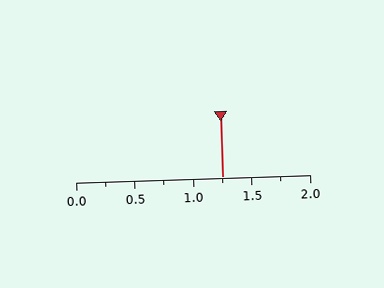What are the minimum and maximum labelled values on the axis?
The axis runs from 0.0 to 2.0.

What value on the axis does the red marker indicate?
The marker indicates approximately 1.25.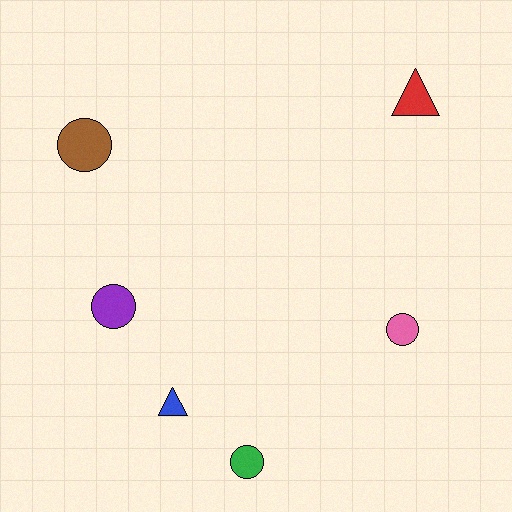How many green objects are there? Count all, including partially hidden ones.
There is 1 green object.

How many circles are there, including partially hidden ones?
There are 4 circles.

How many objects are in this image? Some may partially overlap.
There are 6 objects.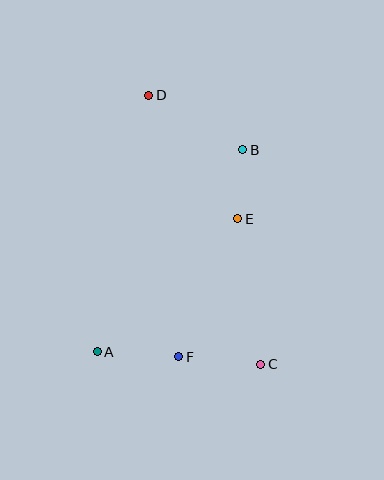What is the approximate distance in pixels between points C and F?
The distance between C and F is approximately 82 pixels.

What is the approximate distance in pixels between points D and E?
The distance between D and E is approximately 152 pixels.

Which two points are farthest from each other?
Points C and D are farthest from each other.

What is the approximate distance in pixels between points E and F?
The distance between E and F is approximately 150 pixels.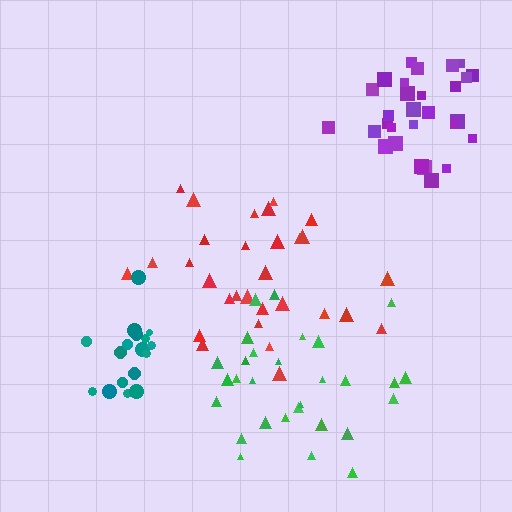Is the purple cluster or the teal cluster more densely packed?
Teal.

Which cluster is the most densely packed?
Teal.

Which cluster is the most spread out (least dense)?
Green.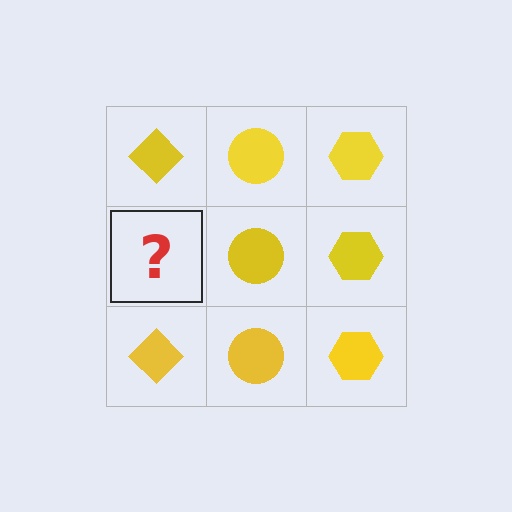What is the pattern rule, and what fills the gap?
The rule is that each column has a consistent shape. The gap should be filled with a yellow diamond.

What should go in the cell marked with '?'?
The missing cell should contain a yellow diamond.